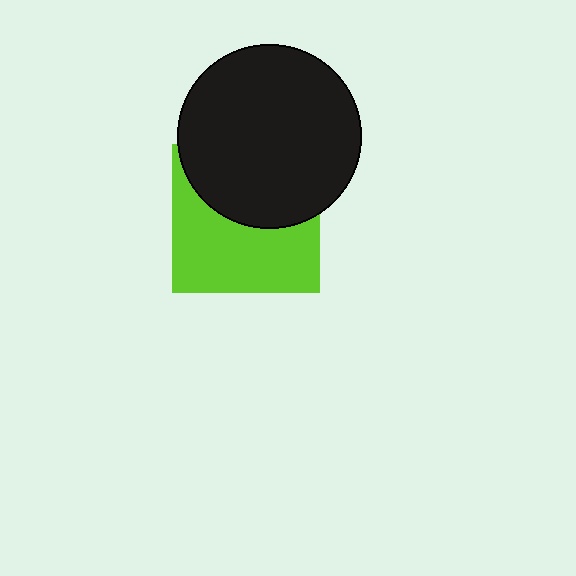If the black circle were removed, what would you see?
You would see the complete lime square.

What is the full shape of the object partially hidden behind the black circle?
The partially hidden object is a lime square.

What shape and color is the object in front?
The object in front is a black circle.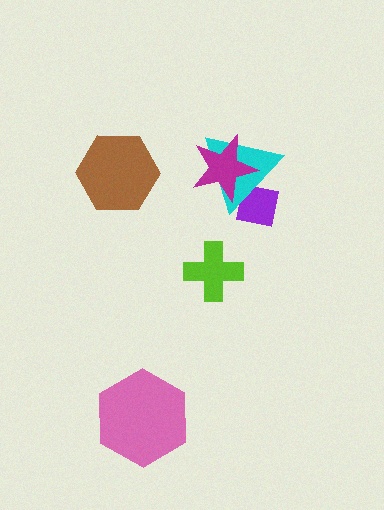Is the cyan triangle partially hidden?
Yes, it is partially covered by another shape.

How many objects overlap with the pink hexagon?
0 objects overlap with the pink hexagon.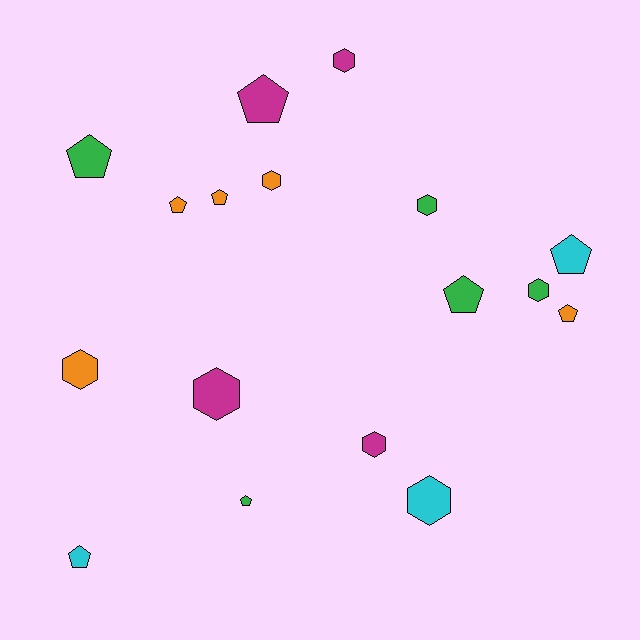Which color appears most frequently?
Green, with 5 objects.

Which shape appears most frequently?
Pentagon, with 9 objects.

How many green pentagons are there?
There are 3 green pentagons.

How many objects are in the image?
There are 17 objects.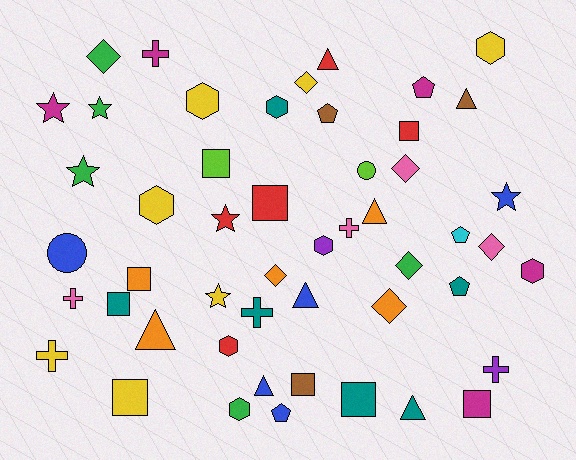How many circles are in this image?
There are 2 circles.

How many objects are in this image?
There are 50 objects.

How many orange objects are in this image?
There are 5 orange objects.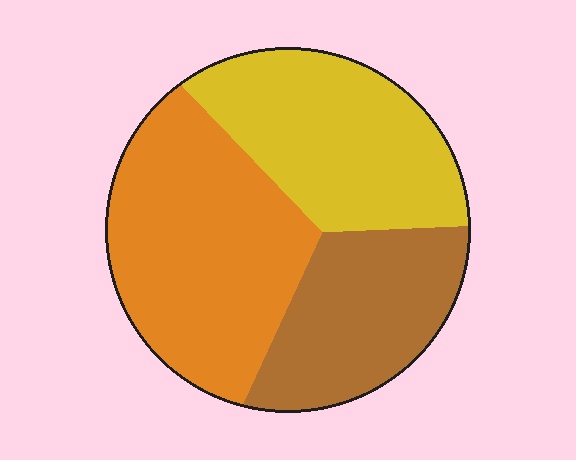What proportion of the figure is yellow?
Yellow takes up about one third (1/3) of the figure.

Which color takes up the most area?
Orange, at roughly 40%.